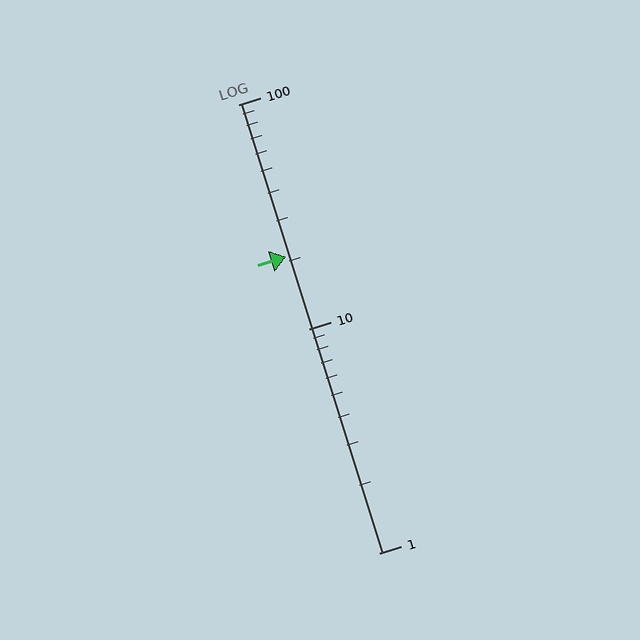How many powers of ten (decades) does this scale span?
The scale spans 2 decades, from 1 to 100.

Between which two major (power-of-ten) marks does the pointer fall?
The pointer is between 10 and 100.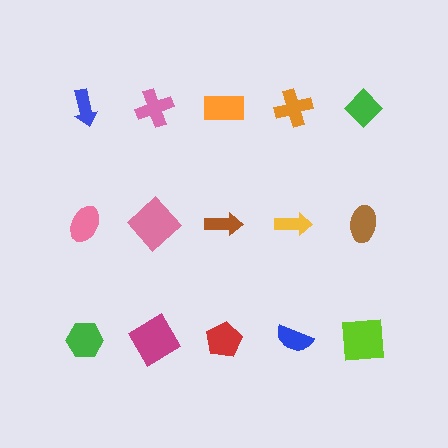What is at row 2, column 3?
A brown arrow.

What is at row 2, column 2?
A pink diamond.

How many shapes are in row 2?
5 shapes.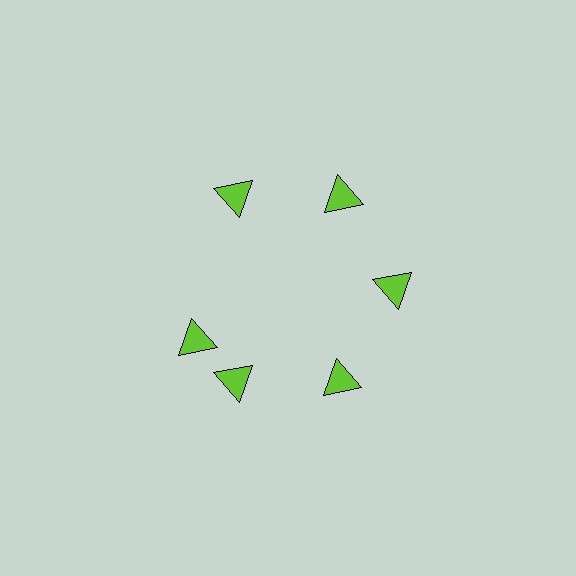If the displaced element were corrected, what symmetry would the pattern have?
It would have 6-fold rotational symmetry — the pattern would map onto itself every 60 degrees.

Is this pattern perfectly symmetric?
No. The 6 lime triangles are arranged in a ring, but one element near the 9 o'clock position is rotated out of alignment along the ring, breaking the 6-fold rotational symmetry.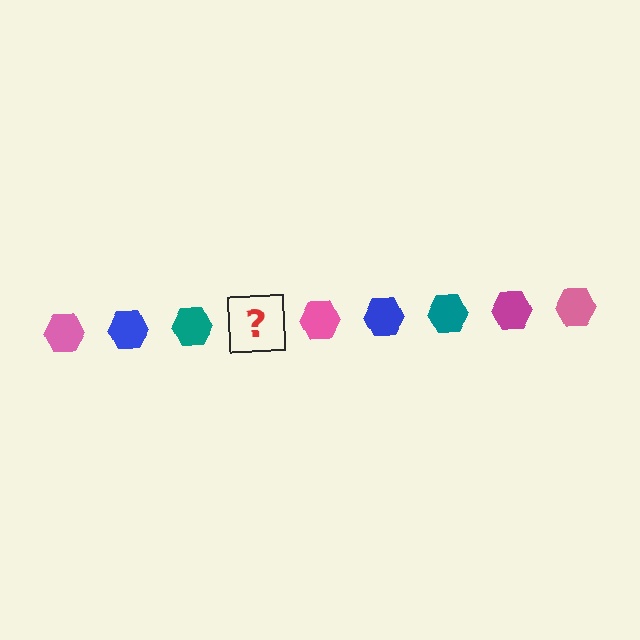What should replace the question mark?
The question mark should be replaced with a magenta hexagon.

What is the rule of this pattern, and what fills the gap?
The rule is that the pattern cycles through pink, blue, teal, magenta hexagons. The gap should be filled with a magenta hexagon.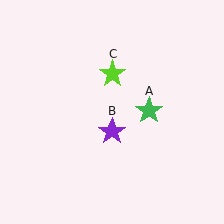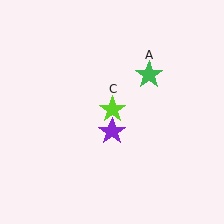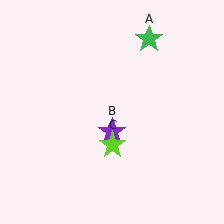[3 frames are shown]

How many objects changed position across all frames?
2 objects changed position: green star (object A), lime star (object C).